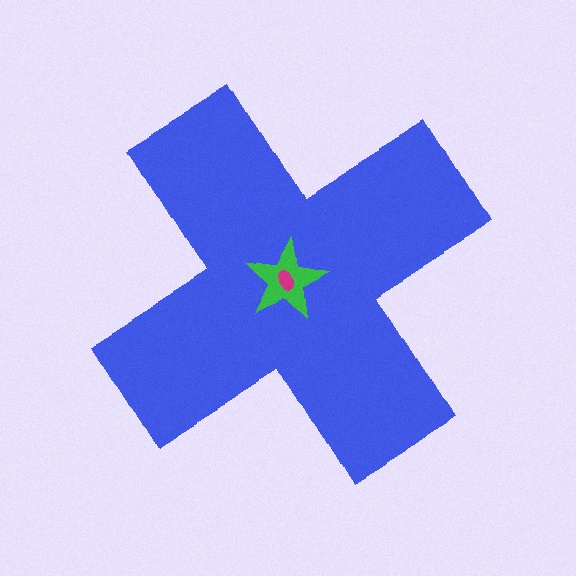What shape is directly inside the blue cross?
The green star.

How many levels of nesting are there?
3.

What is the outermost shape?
The blue cross.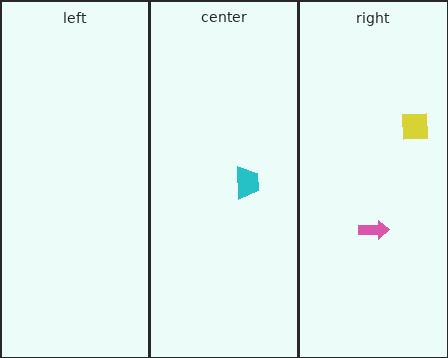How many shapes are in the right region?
2.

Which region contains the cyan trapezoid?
The center region.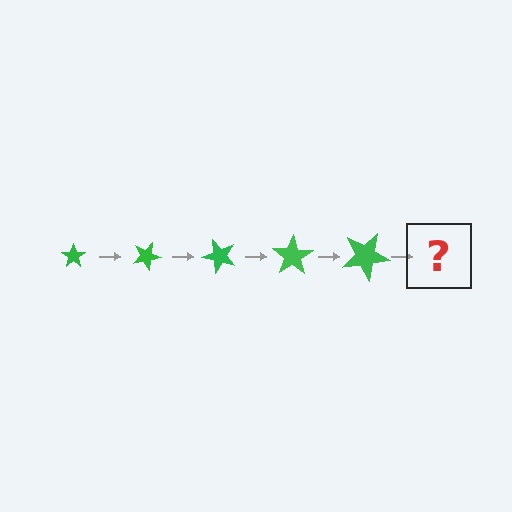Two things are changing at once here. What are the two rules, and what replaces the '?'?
The two rules are that the star grows larger each step and it rotates 25 degrees each step. The '?' should be a star, larger than the previous one and rotated 125 degrees from the start.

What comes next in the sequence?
The next element should be a star, larger than the previous one and rotated 125 degrees from the start.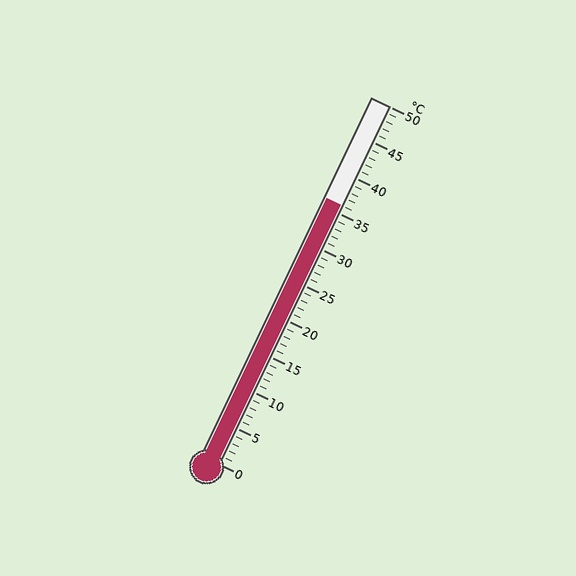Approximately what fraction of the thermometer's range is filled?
The thermometer is filled to approximately 70% of its range.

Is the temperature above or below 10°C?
The temperature is above 10°C.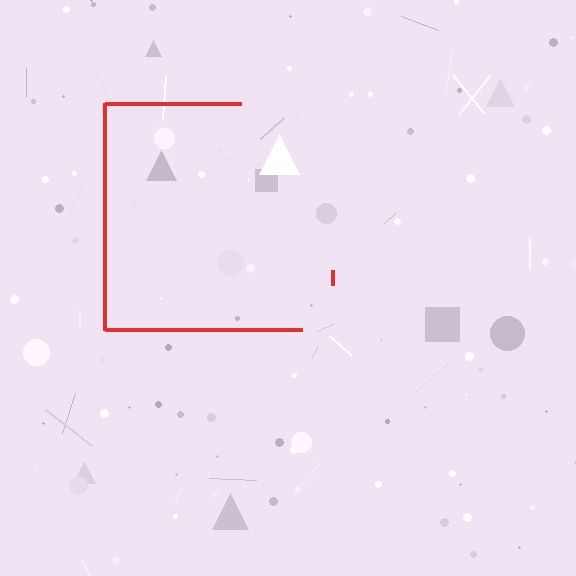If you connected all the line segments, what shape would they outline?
They would outline a square.